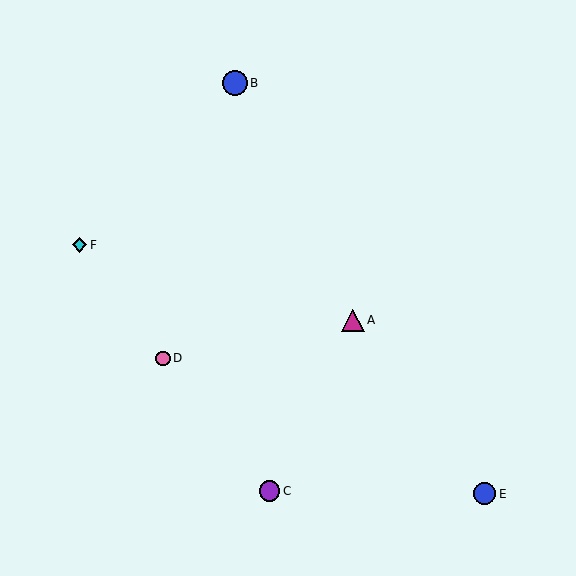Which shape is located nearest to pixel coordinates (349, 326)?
The magenta triangle (labeled A) at (353, 320) is nearest to that location.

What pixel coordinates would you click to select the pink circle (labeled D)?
Click at (163, 358) to select the pink circle D.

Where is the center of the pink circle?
The center of the pink circle is at (163, 358).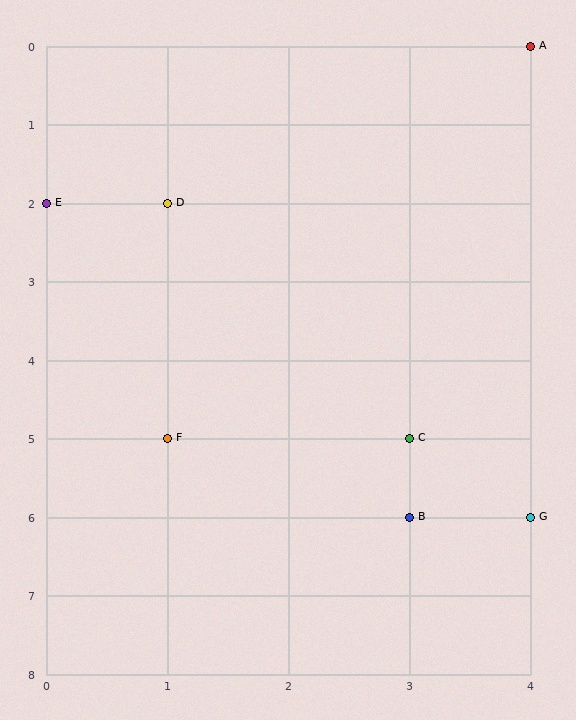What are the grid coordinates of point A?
Point A is at grid coordinates (4, 0).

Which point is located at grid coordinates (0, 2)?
Point E is at (0, 2).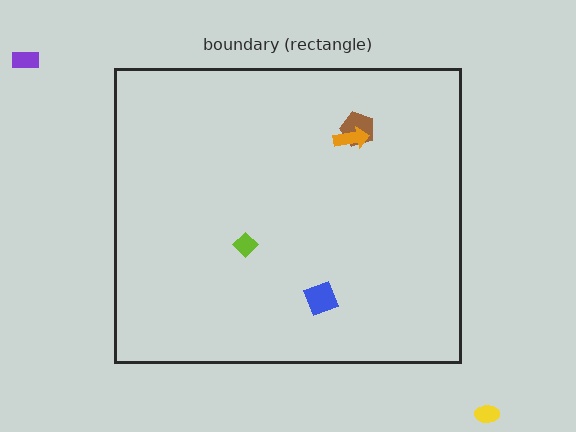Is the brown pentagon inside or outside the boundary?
Inside.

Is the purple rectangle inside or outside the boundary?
Outside.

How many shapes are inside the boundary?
4 inside, 2 outside.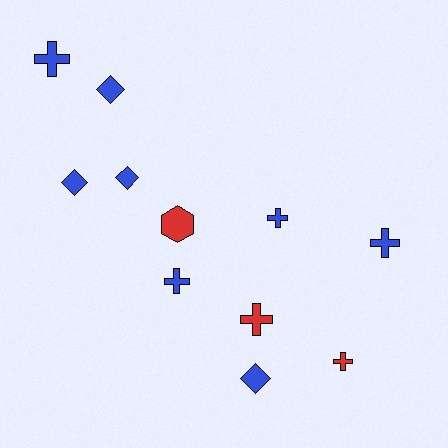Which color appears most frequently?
Blue, with 8 objects.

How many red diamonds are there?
There are no red diamonds.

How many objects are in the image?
There are 11 objects.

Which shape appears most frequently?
Cross, with 6 objects.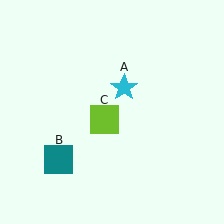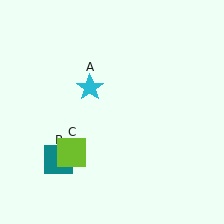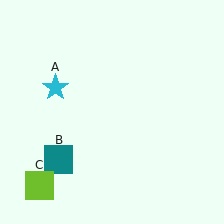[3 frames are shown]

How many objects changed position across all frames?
2 objects changed position: cyan star (object A), lime square (object C).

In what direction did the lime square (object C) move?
The lime square (object C) moved down and to the left.